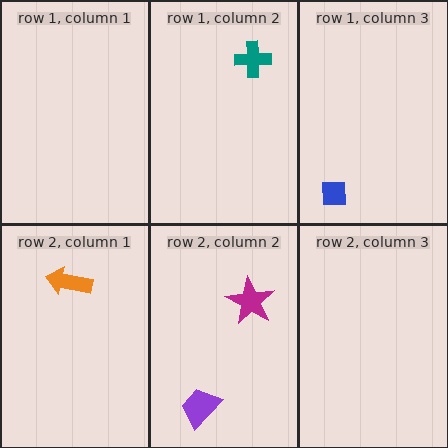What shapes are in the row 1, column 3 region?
The blue square.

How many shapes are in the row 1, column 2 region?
1.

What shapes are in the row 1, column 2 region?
The teal cross.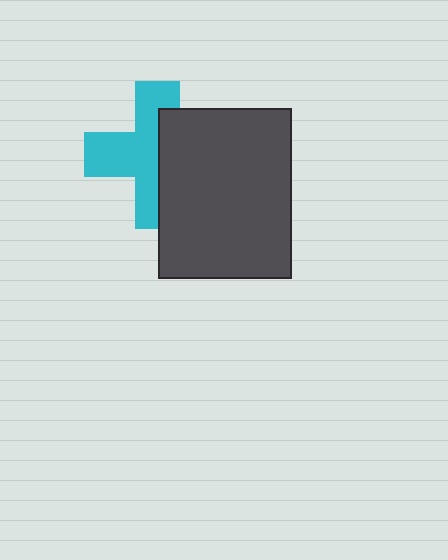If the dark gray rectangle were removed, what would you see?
You would see the complete cyan cross.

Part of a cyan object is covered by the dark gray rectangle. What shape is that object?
It is a cross.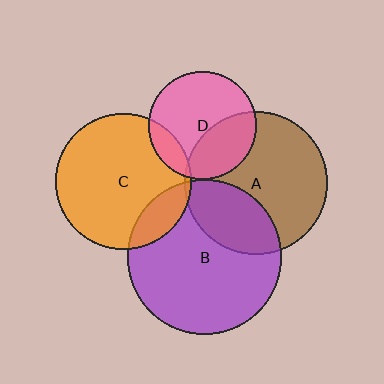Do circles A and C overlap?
Yes.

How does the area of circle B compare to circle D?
Approximately 2.0 times.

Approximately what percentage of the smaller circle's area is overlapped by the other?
Approximately 5%.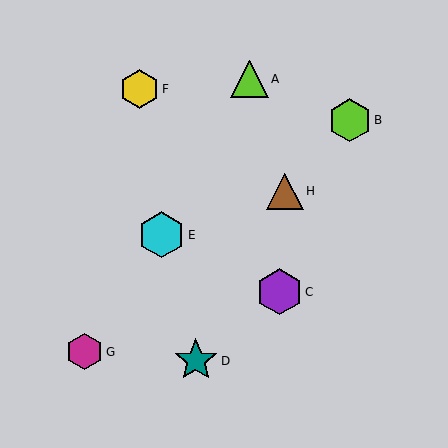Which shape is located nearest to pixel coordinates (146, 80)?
The yellow hexagon (labeled F) at (140, 89) is nearest to that location.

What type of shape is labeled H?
Shape H is a brown triangle.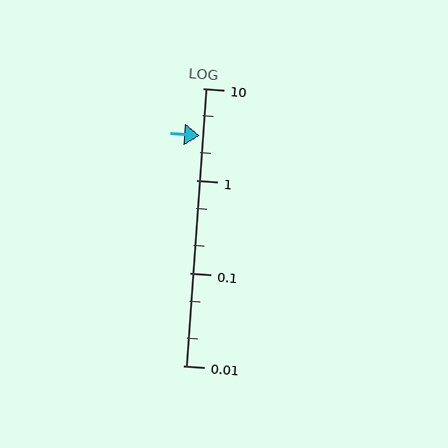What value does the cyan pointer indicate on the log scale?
The pointer indicates approximately 3.1.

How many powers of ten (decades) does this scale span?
The scale spans 3 decades, from 0.01 to 10.